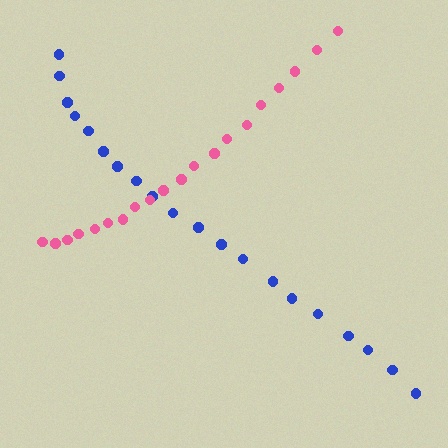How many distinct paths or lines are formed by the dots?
There are 2 distinct paths.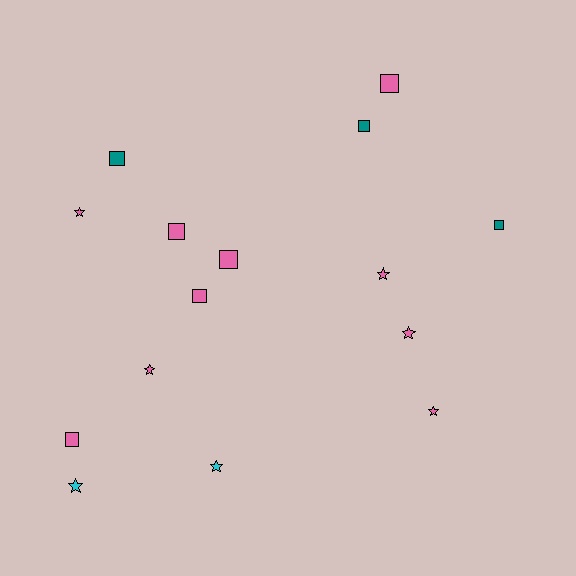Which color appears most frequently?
Pink, with 10 objects.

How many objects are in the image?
There are 15 objects.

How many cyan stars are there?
There are 2 cyan stars.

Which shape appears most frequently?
Square, with 8 objects.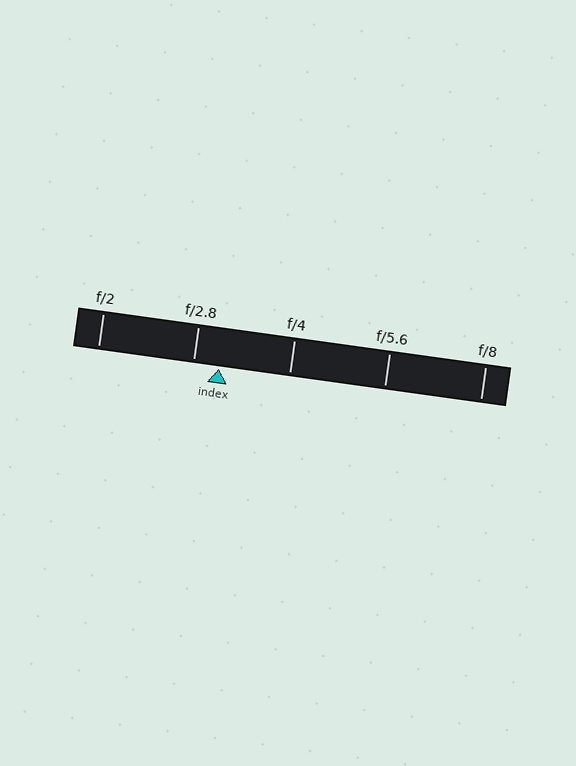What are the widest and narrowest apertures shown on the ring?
The widest aperture shown is f/2 and the narrowest is f/8.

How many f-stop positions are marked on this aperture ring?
There are 5 f-stop positions marked.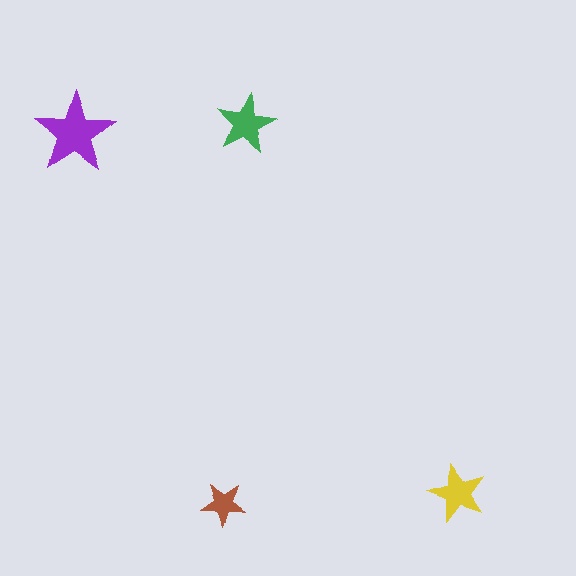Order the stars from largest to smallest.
the purple one, the green one, the yellow one, the brown one.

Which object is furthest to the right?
The yellow star is rightmost.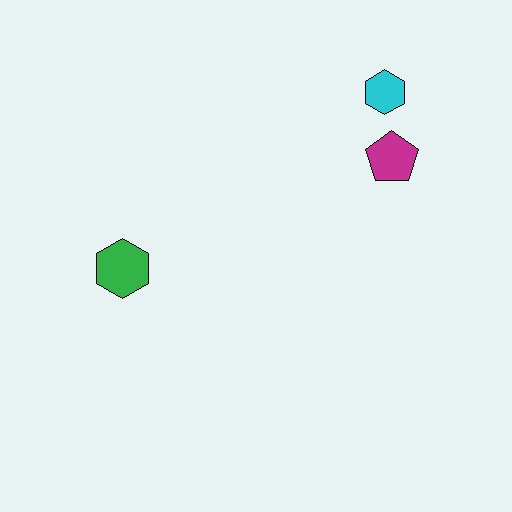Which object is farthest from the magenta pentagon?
The green hexagon is farthest from the magenta pentagon.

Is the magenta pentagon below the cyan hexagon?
Yes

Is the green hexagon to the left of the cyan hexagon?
Yes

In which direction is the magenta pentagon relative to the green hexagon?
The magenta pentagon is to the right of the green hexagon.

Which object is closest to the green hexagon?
The magenta pentagon is closest to the green hexagon.